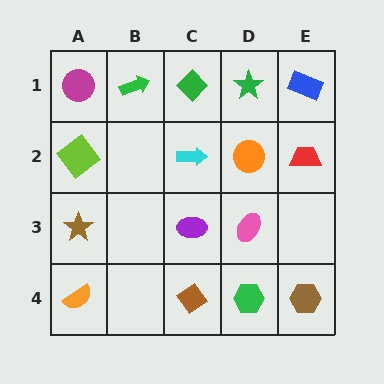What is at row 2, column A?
A lime diamond.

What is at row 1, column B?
A green arrow.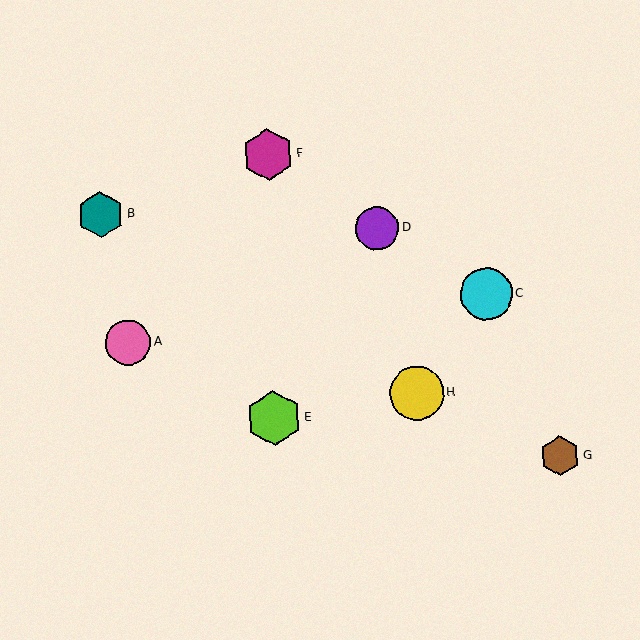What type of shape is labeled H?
Shape H is a yellow circle.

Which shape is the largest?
The lime hexagon (labeled E) is the largest.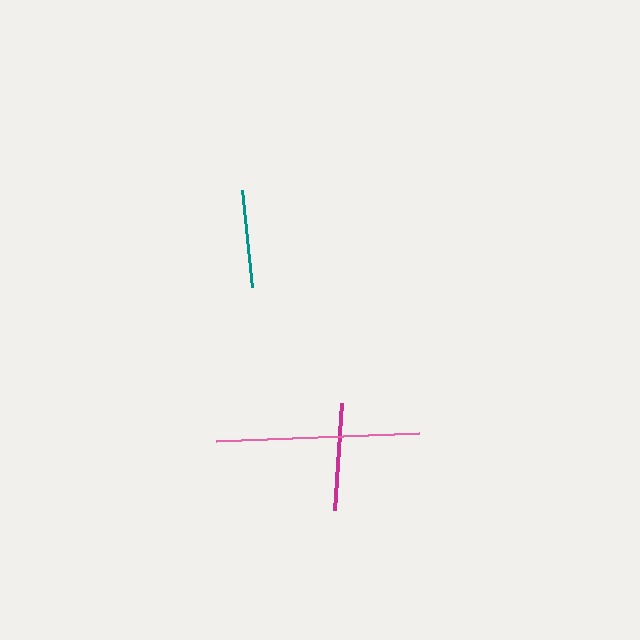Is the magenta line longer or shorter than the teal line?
The magenta line is longer than the teal line.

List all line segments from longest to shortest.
From longest to shortest: pink, magenta, teal.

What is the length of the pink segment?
The pink segment is approximately 202 pixels long.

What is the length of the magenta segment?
The magenta segment is approximately 107 pixels long.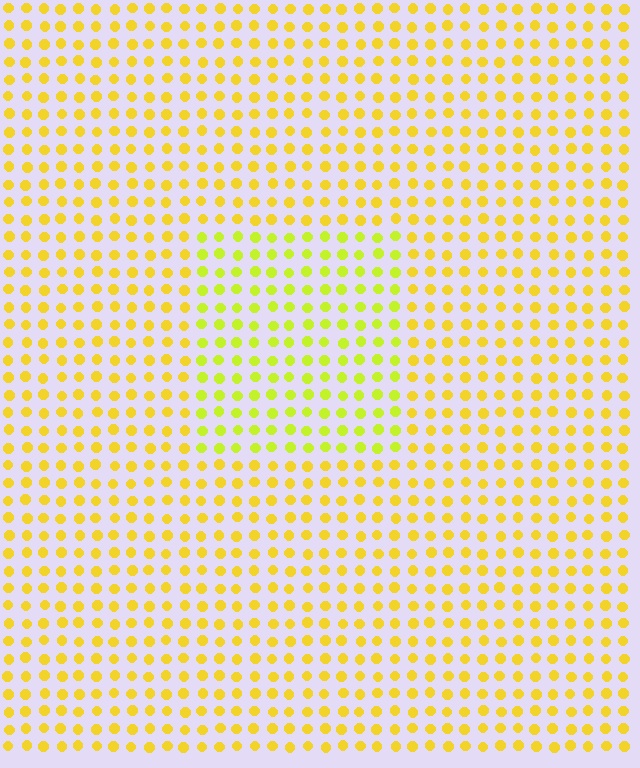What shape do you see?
I see a rectangle.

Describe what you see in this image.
The image is filled with small yellow elements in a uniform arrangement. A rectangle-shaped region is visible where the elements are tinted to a slightly different hue, forming a subtle color boundary.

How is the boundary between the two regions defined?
The boundary is defined purely by a slight shift in hue (about 24 degrees). Spacing, size, and orientation are identical on both sides.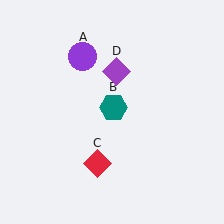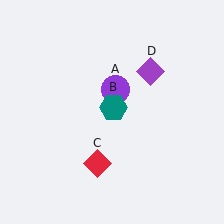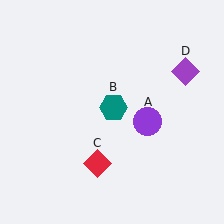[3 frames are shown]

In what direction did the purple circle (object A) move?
The purple circle (object A) moved down and to the right.